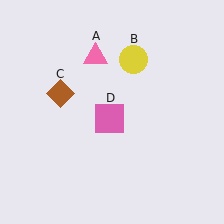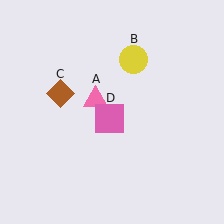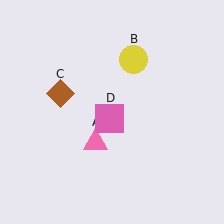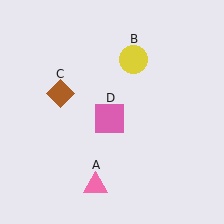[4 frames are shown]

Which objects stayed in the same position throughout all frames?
Yellow circle (object B) and brown diamond (object C) and pink square (object D) remained stationary.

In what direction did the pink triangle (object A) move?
The pink triangle (object A) moved down.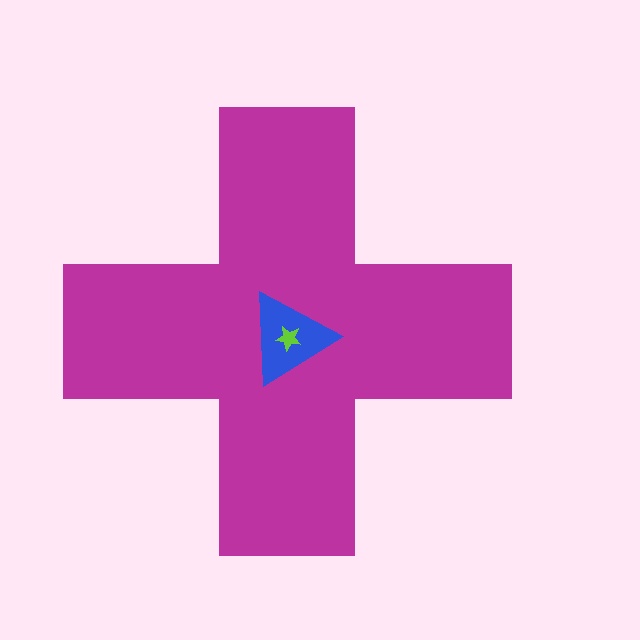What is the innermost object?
The lime star.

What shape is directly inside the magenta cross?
The blue triangle.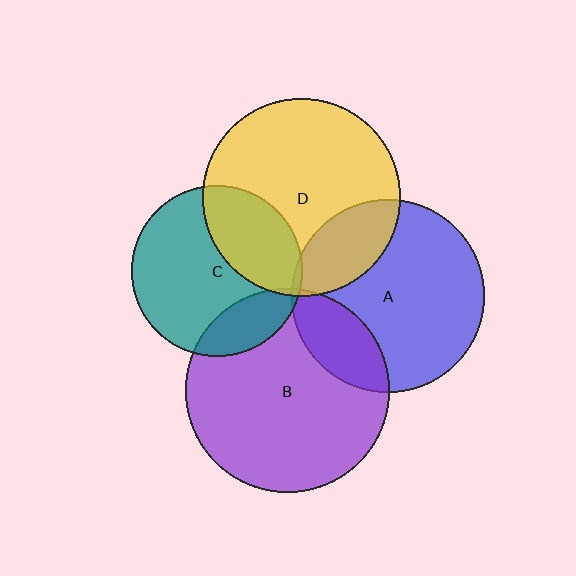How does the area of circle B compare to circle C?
Approximately 1.4 times.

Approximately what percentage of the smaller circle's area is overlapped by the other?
Approximately 20%.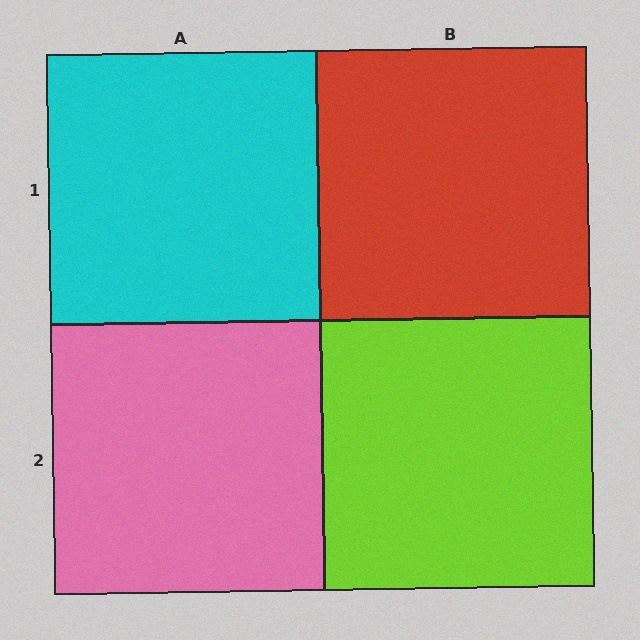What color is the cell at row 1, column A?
Cyan.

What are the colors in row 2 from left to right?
Pink, lime.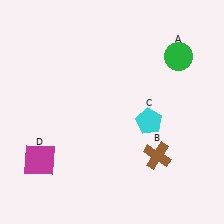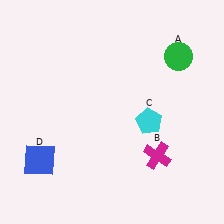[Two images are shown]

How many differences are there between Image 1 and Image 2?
There are 2 differences between the two images.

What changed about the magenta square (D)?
In Image 1, D is magenta. In Image 2, it changed to blue.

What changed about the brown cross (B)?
In Image 1, B is brown. In Image 2, it changed to magenta.